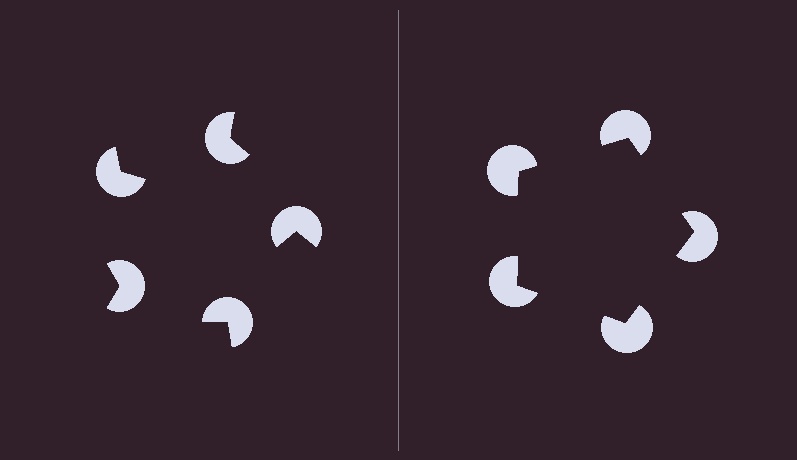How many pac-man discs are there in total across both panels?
10 — 5 on each side.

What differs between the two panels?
The pac-man discs are positioned identically on both sides; only the wedge orientations differ. On the right they align to a pentagon; on the left they are misaligned.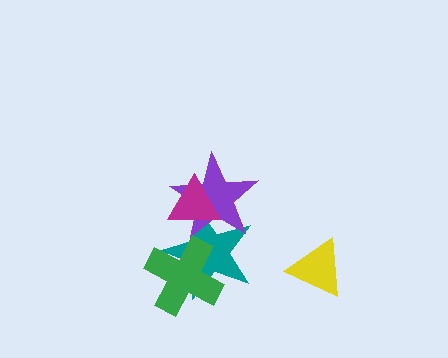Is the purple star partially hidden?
Yes, it is partially covered by another shape.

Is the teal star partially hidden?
Yes, it is partially covered by another shape.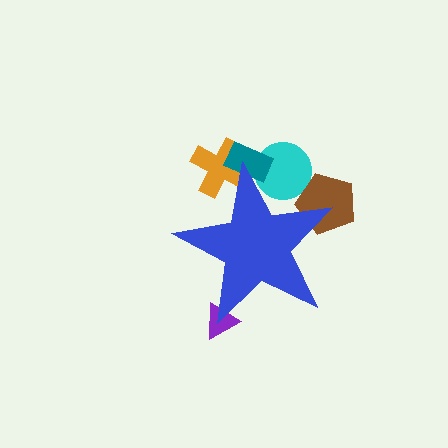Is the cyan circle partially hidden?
Yes, the cyan circle is partially hidden behind the blue star.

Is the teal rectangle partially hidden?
Yes, the teal rectangle is partially hidden behind the blue star.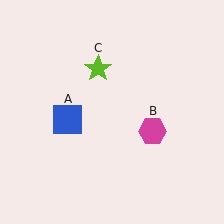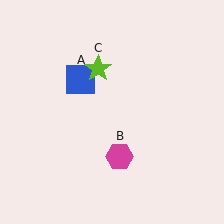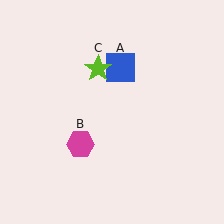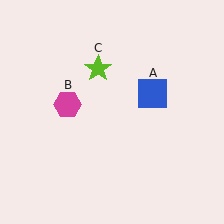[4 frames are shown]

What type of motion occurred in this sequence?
The blue square (object A), magenta hexagon (object B) rotated clockwise around the center of the scene.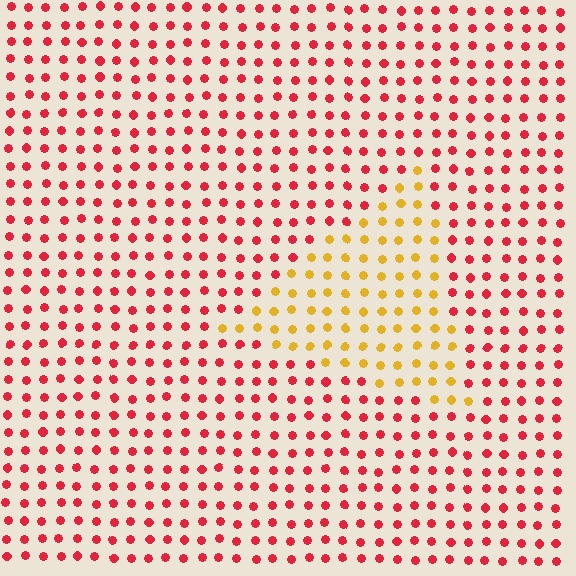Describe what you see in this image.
The image is filled with small red elements in a uniform arrangement. A triangle-shaped region is visible where the elements are tinted to a slightly different hue, forming a subtle color boundary.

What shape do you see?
I see a triangle.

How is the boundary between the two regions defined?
The boundary is defined purely by a slight shift in hue (about 53 degrees). Spacing, size, and orientation are identical on both sides.